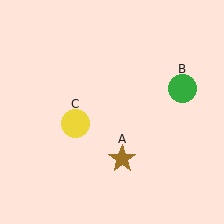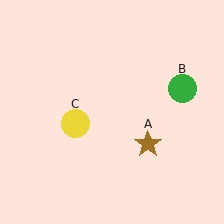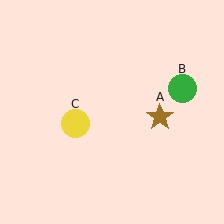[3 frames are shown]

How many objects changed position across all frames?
1 object changed position: brown star (object A).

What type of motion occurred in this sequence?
The brown star (object A) rotated counterclockwise around the center of the scene.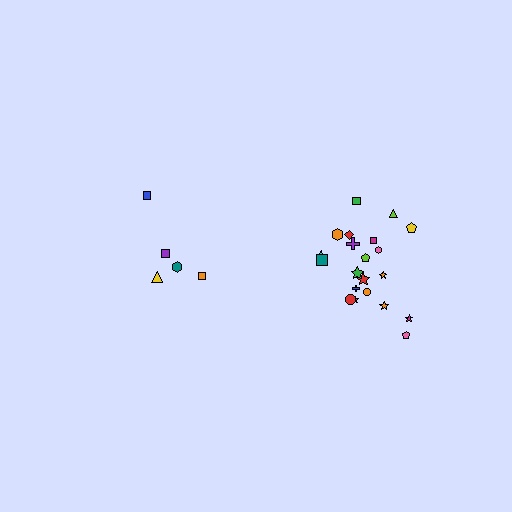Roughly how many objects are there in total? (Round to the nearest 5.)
Roughly 25 objects in total.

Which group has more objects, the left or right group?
The right group.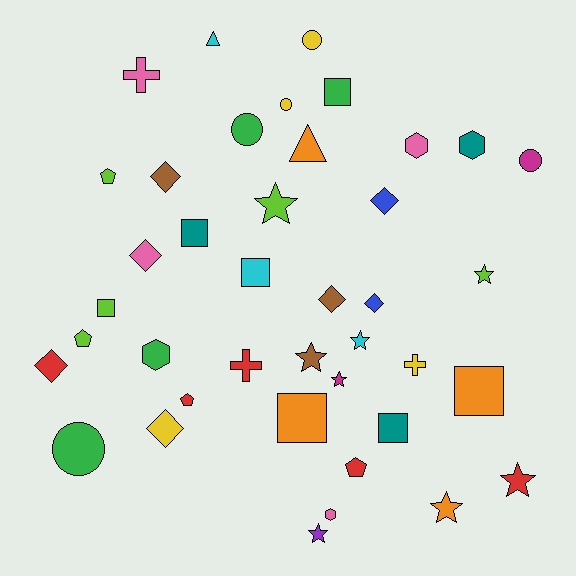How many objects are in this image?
There are 40 objects.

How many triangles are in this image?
There are 2 triangles.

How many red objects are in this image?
There are 5 red objects.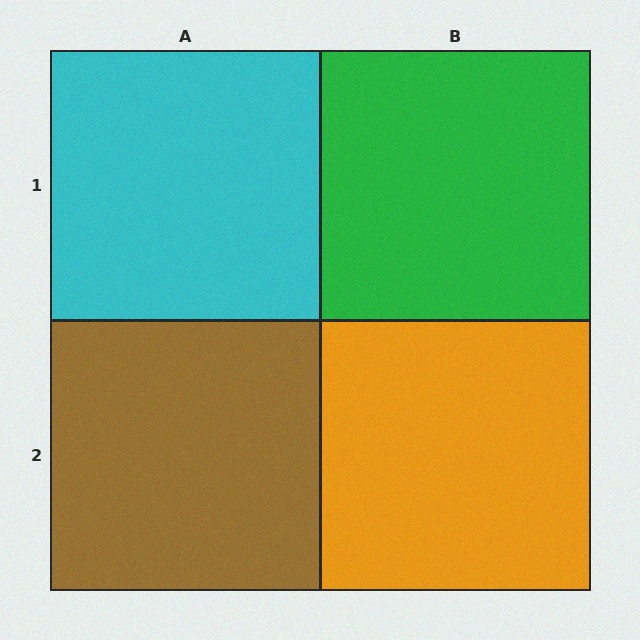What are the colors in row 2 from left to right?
Brown, orange.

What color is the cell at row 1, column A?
Cyan.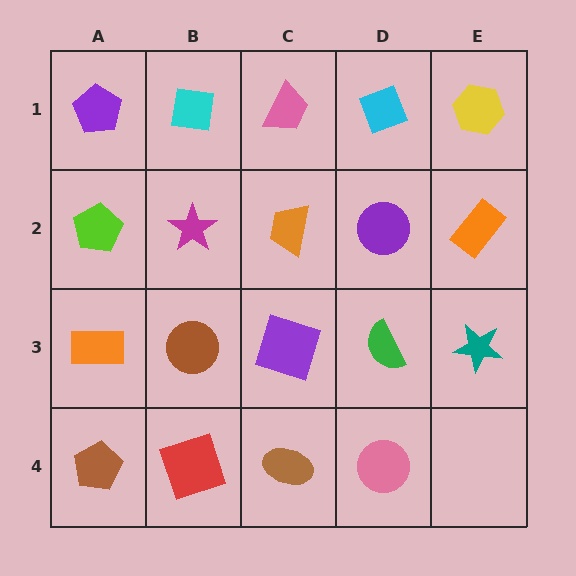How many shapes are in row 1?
5 shapes.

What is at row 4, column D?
A pink circle.